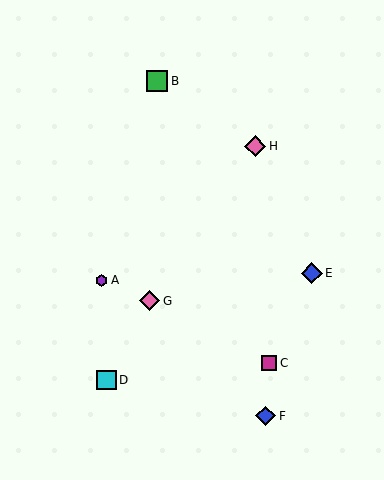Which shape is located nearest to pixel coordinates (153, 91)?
The green square (labeled B) at (157, 81) is nearest to that location.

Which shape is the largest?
The pink diamond (labeled H) is the largest.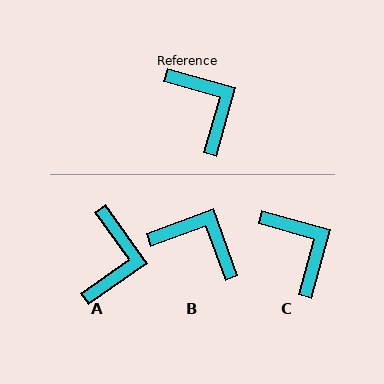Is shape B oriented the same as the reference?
No, it is off by about 36 degrees.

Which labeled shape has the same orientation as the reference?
C.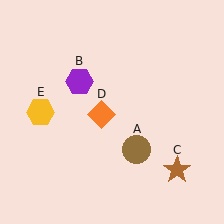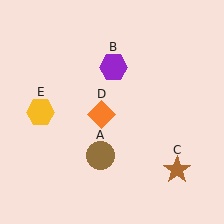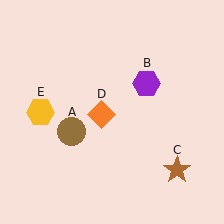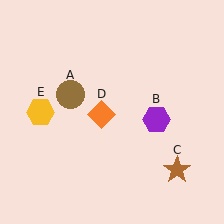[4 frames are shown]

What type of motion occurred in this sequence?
The brown circle (object A), purple hexagon (object B) rotated clockwise around the center of the scene.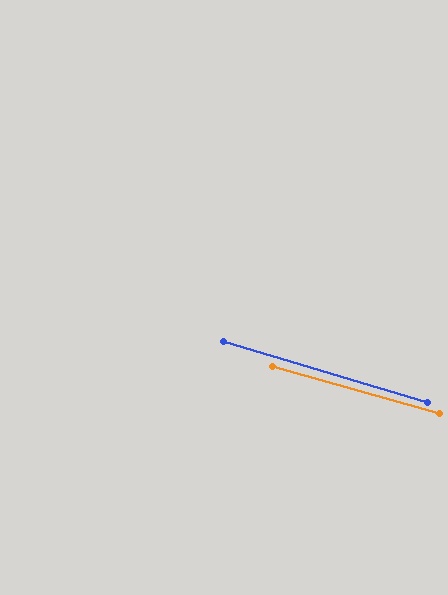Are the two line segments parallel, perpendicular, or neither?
Parallel — their directions differ by only 0.8°.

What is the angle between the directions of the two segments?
Approximately 1 degree.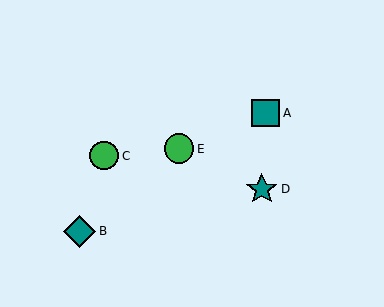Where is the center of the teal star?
The center of the teal star is at (262, 189).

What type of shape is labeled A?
Shape A is a teal square.